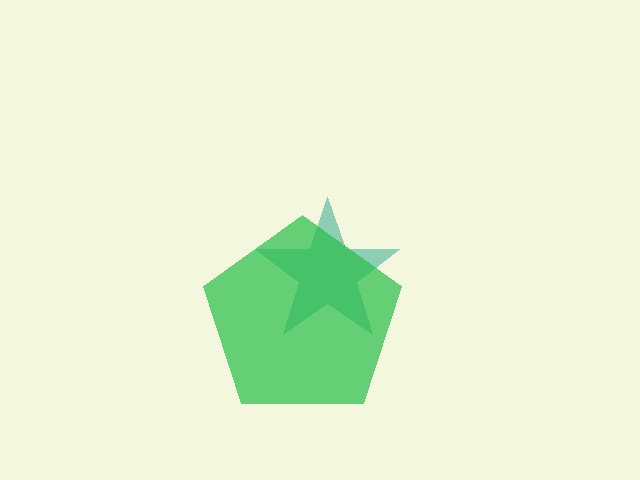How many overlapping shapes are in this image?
There are 2 overlapping shapes in the image.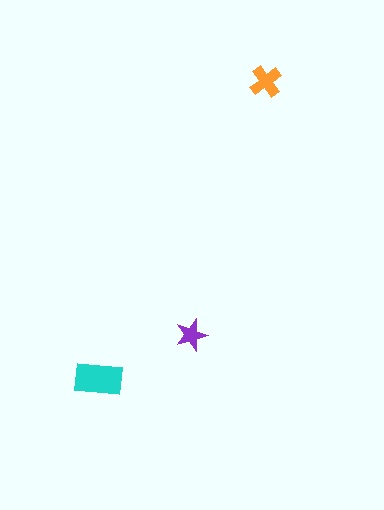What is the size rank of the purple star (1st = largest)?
3rd.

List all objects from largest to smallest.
The cyan rectangle, the orange cross, the purple star.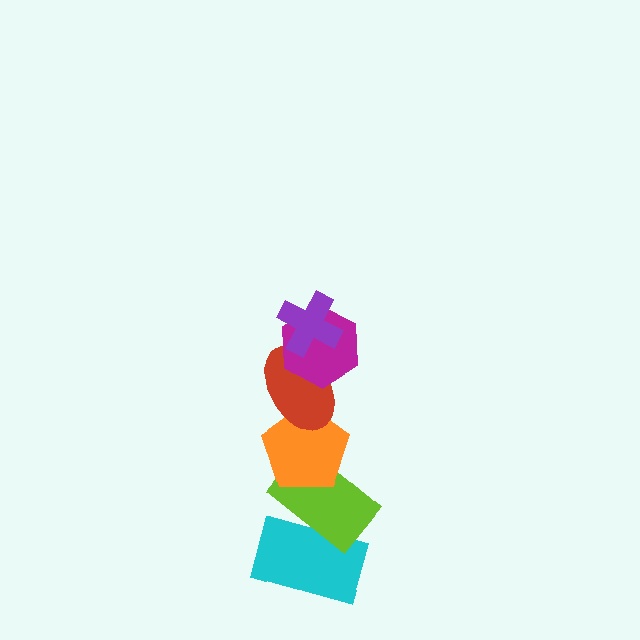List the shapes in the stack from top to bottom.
From top to bottom: the purple cross, the magenta hexagon, the red ellipse, the orange pentagon, the lime rectangle, the cyan rectangle.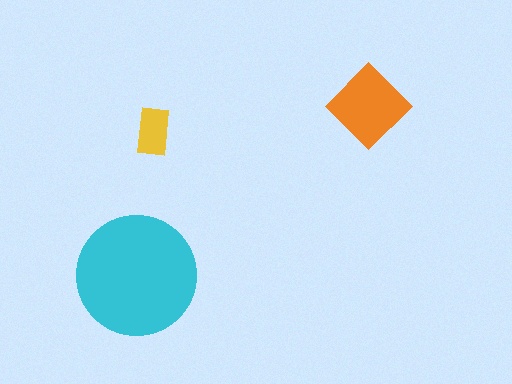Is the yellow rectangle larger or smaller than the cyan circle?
Smaller.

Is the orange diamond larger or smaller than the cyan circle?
Smaller.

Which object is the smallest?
The yellow rectangle.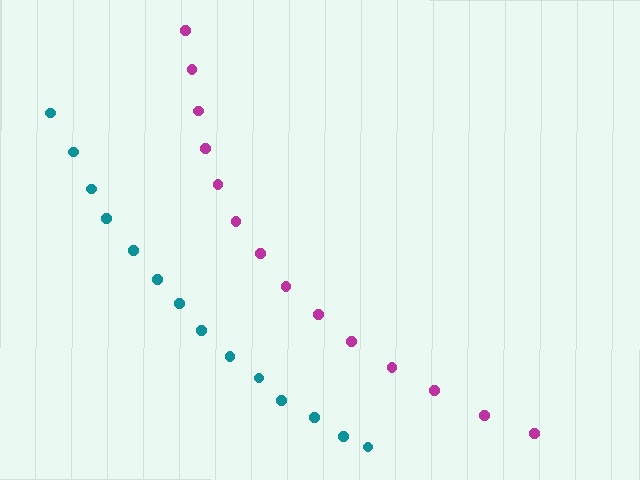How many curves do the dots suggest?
There are 2 distinct paths.